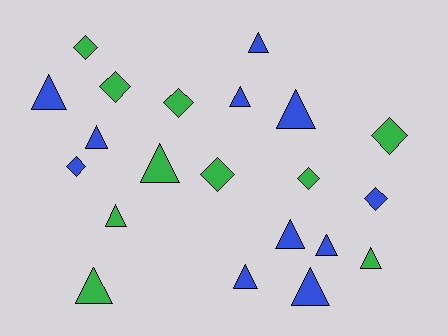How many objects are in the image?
There are 21 objects.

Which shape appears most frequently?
Triangle, with 13 objects.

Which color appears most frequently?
Blue, with 11 objects.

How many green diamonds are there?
There are 6 green diamonds.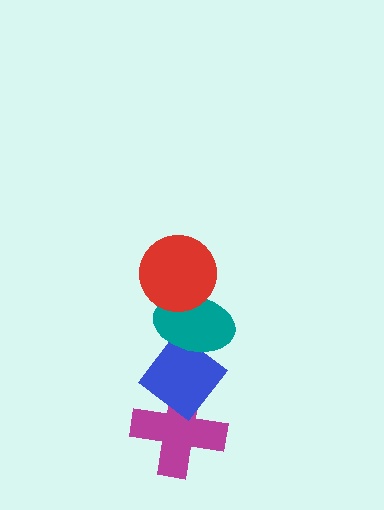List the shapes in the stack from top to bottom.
From top to bottom: the red circle, the teal ellipse, the blue diamond, the magenta cross.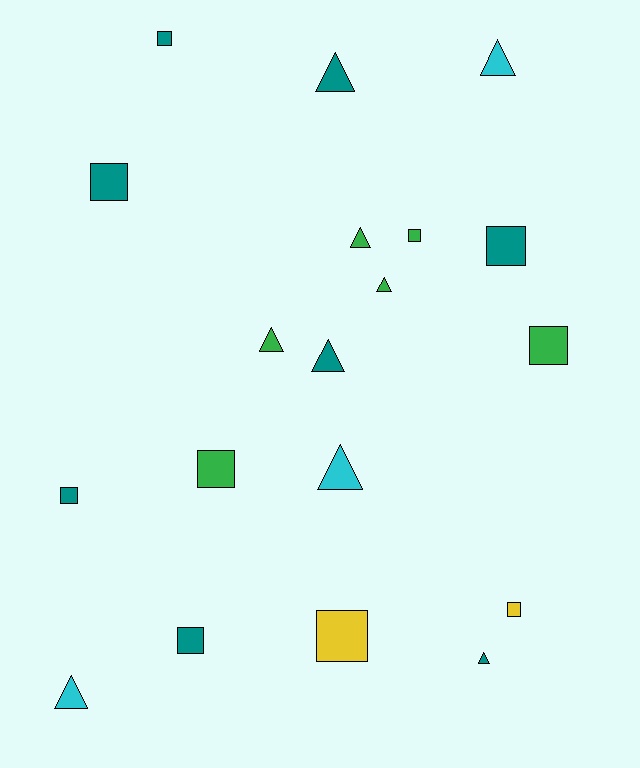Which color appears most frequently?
Teal, with 8 objects.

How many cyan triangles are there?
There are 3 cyan triangles.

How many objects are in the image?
There are 19 objects.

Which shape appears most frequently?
Square, with 10 objects.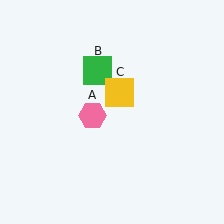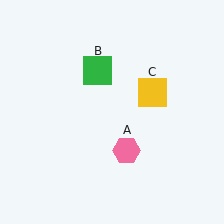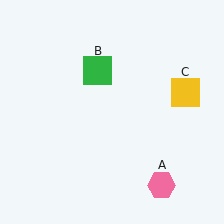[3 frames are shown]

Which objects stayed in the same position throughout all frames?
Green square (object B) remained stationary.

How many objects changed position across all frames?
2 objects changed position: pink hexagon (object A), yellow square (object C).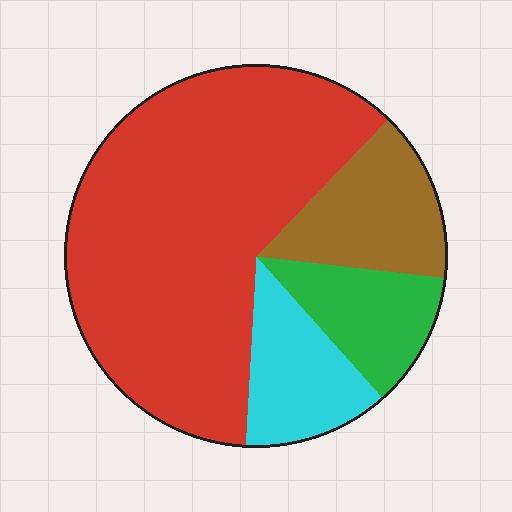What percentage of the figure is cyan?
Cyan covers around 10% of the figure.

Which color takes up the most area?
Red, at roughly 60%.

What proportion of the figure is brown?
Brown takes up about one sixth (1/6) of the figure.